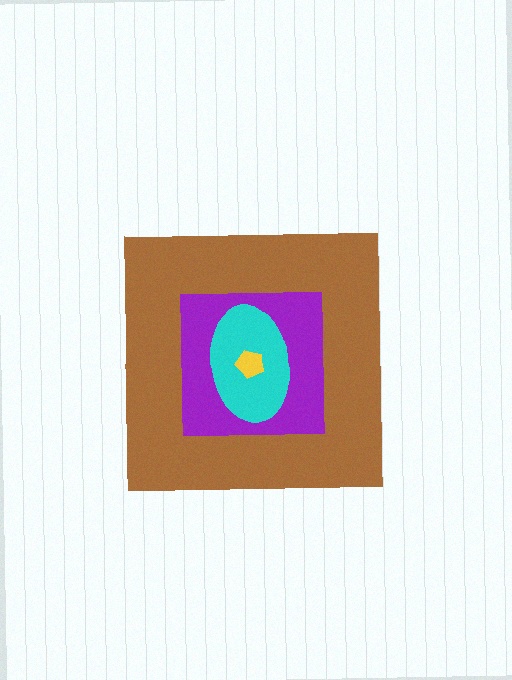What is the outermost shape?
The brown square.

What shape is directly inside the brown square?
The purple square.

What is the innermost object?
The yellow pentagon.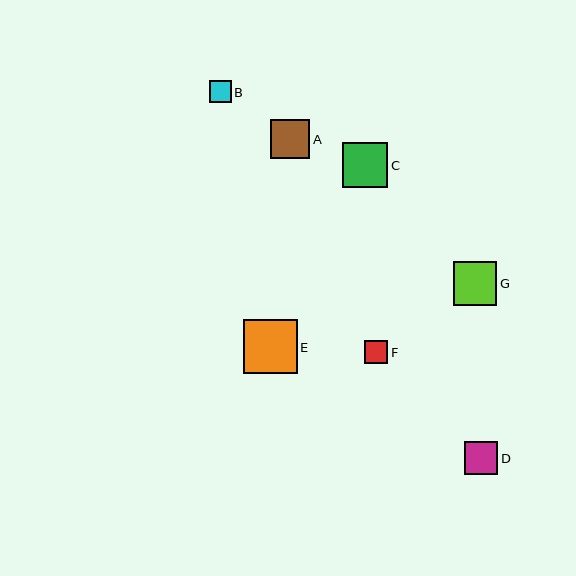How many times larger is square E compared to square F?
Square E is approximately 2.3 times the size of square F.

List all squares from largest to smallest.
From largest to smallest: E, C, G, A, D, F, B.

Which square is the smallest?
Square B is the smallest with a size of approximately 22 pixels.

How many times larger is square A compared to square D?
Square A is approximately 1.2 times the size of square D.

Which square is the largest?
Square E is the largest with a size of approximately 54 pixels.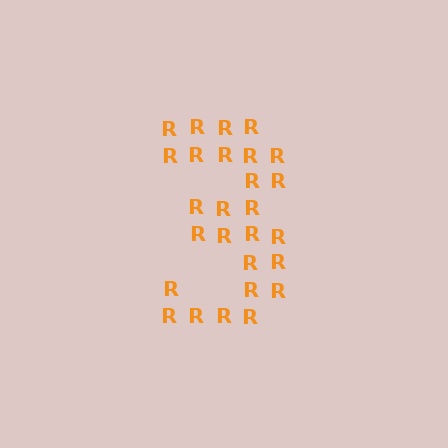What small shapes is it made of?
It is made of small letter R's.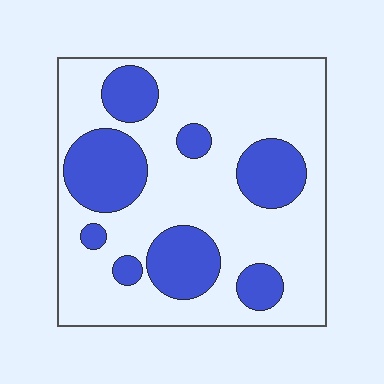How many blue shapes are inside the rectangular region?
8.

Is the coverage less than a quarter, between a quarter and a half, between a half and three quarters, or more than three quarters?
Between a quarter and a half.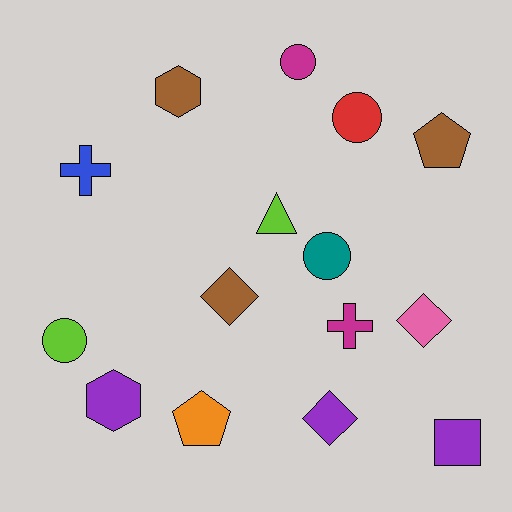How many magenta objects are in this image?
There are 2 magenta objects.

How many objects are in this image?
There are 15 objects.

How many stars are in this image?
There are no stars.